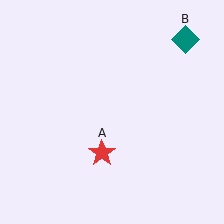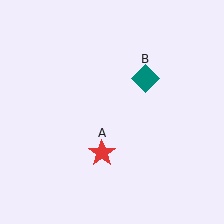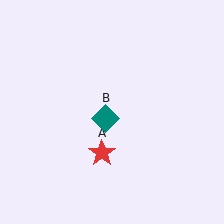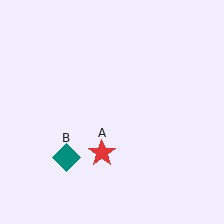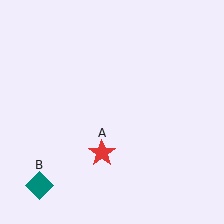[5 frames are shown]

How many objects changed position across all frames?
1 object changed position: teal diamond (object B).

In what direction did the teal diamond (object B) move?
The teal diamond (object B) moved down and to the left.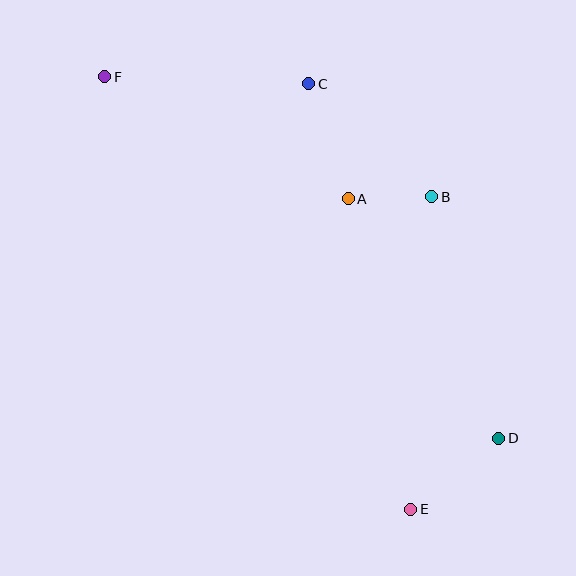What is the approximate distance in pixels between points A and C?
The distance between A and C is approximately 121 pixels.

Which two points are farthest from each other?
Points D and F are farthest from each other.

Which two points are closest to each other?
Points A and B are closest to each other.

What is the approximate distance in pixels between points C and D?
The distance between C and D is approximately 402 pixels.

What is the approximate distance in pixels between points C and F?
The distance between C and F is approximately 204 pixels.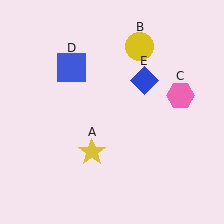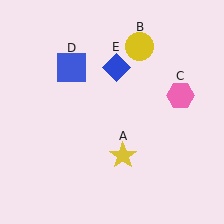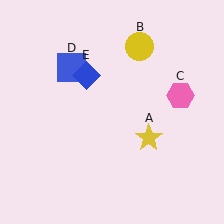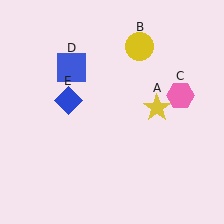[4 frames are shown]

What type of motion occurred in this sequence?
The yellow star (object A), blue diamond (object E) rotated counterclockwise around the center of the scene.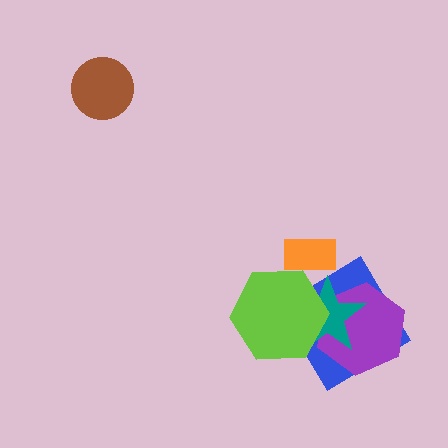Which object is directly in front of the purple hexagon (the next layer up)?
The teal star is directly in front of the purple hexagon.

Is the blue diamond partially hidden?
Yes, it is partially covered by another shape.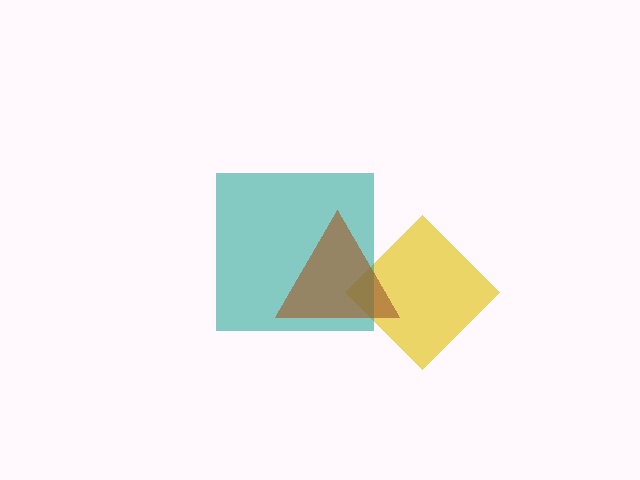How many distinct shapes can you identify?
There are 3 distinct shapes: a yellow diamond, a teal square, a brown triangle.